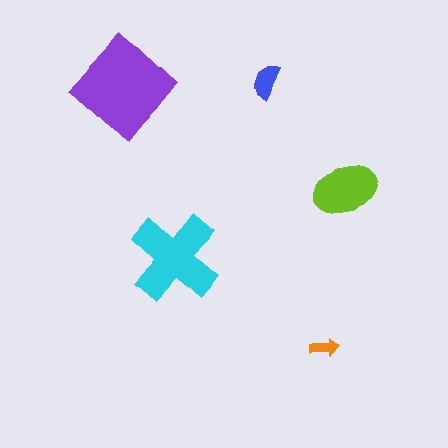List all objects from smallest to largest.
The orange arrow, the blue semicircle, the lime ellipse, the cyan cross, the purple diamond.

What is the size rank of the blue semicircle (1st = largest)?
4th.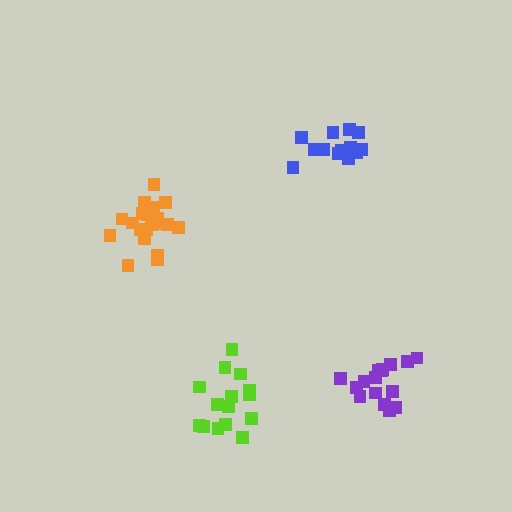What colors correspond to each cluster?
The clusters are colored: orange, purple, blue, lime.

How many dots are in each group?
Group 1: 20 dots, Group 2: 16 dots, Group 3: 15 dots, Group 4: 15 dots (66 total).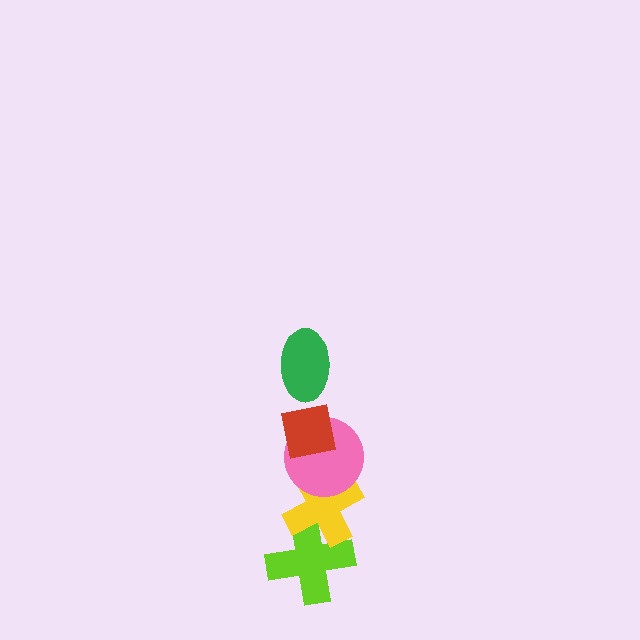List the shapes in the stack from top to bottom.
From top to bottom: the green ellipse, the red square, the pink circle, the yellow cross, the lime cross.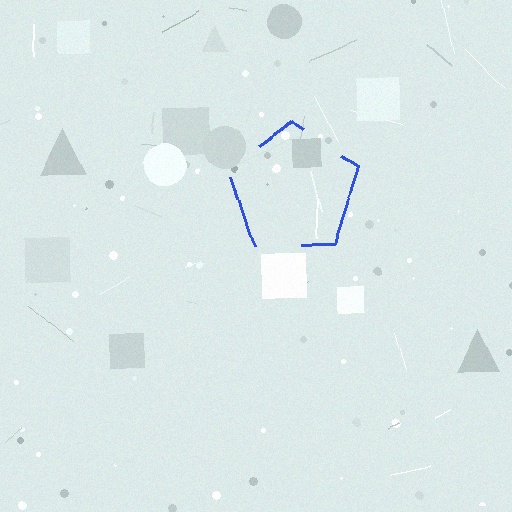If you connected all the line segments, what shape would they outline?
They would outline a pentagon.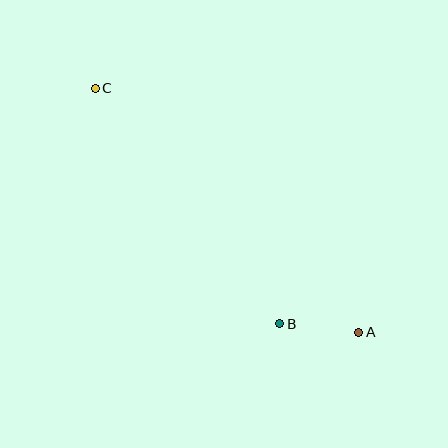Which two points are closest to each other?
Points A and B are closest to each other.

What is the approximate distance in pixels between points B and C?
The distance between B and C is approximately 299 pixels.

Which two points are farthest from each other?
Points A and C are farthest from each other.